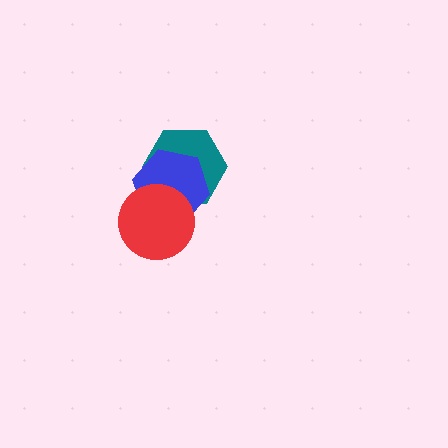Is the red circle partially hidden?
No, no other shape covers it.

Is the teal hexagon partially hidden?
Yes, it is partially covered by another shape.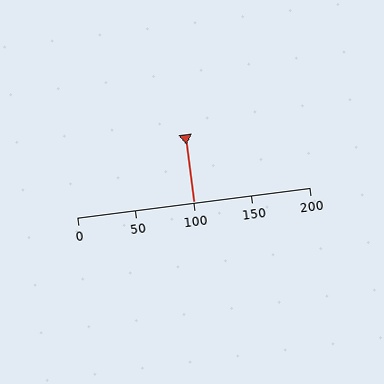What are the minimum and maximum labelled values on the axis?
The axis runs from 0 to 200.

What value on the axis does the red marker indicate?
The marker indicates approximately 100.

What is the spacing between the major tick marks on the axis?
The major ticks are spaced 50 apart.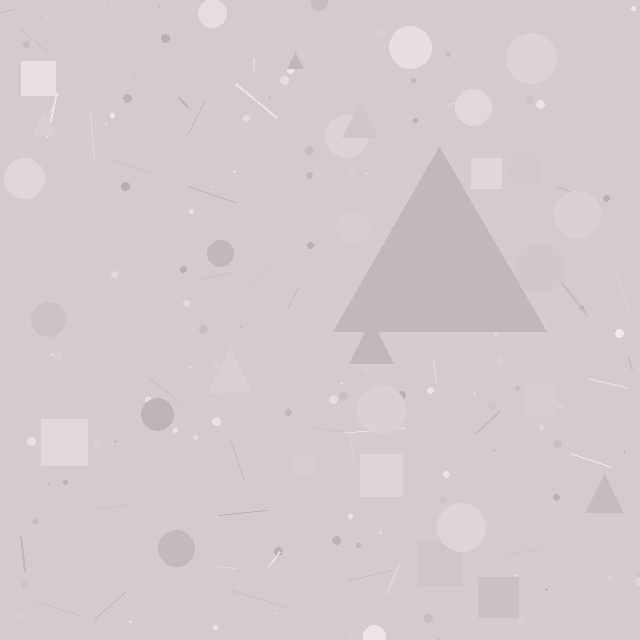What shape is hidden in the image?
A triangle is hidden in the image.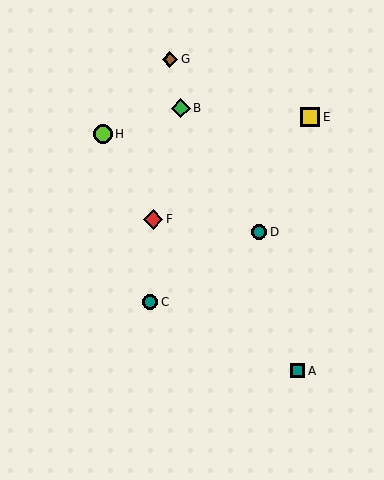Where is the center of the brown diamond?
The center of the brown diamond is at (170, 59).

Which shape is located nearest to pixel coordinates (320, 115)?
The yellow square (labeled E) at (310, 117) is nearest to that location.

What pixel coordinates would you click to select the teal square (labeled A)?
Click at (297, 371) to select the teal square A.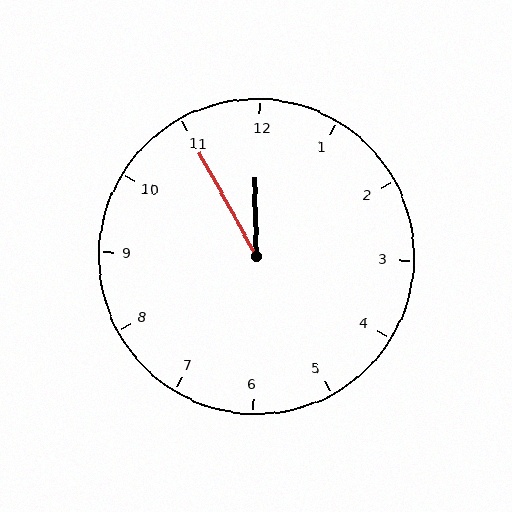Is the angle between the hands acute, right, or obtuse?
It is acute.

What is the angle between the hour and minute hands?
Approximately 28 degrees.